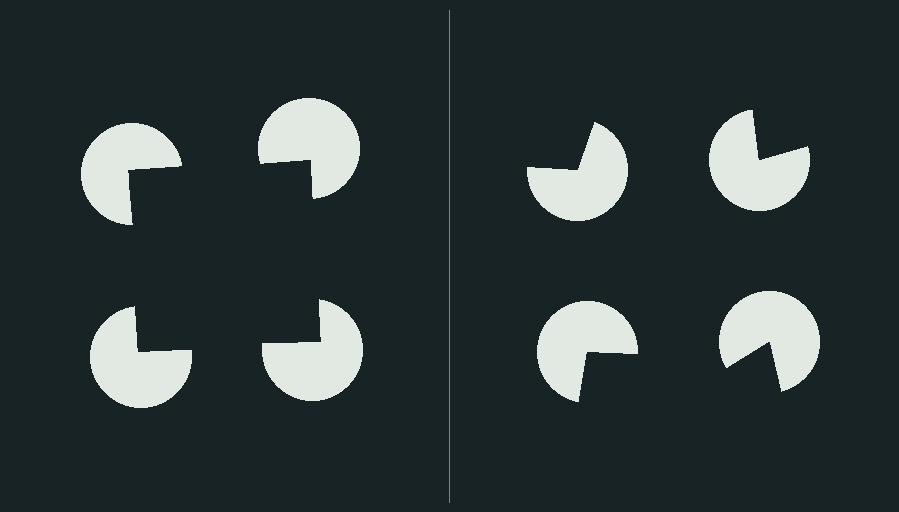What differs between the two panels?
The pac-man discs are positioned identically on both sides; only the wedge orientations differ. On the left they align to a square; on the right they are misaligned.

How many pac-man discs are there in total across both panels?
8 — 4 on each side.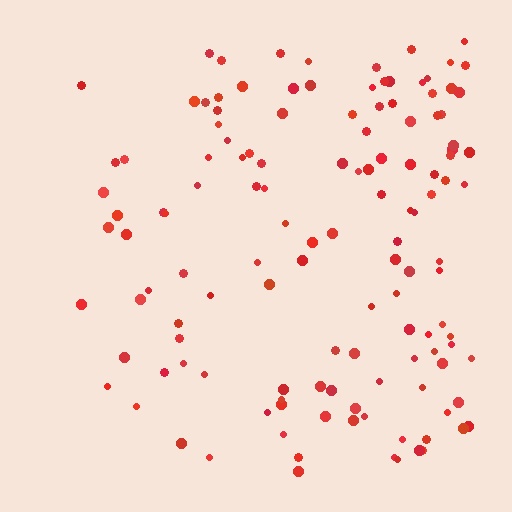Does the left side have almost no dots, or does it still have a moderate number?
Still a moderate number, just noticeably fewer than the right.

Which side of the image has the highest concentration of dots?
The right.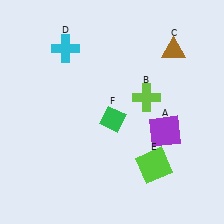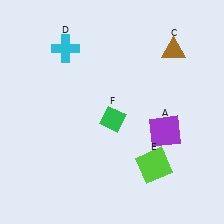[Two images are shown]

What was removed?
The lime cross (B) was removed in Image 2.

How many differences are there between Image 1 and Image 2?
There is 1 difference between the two images.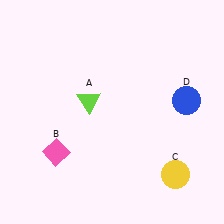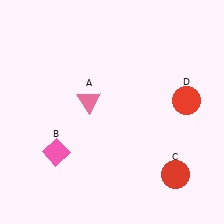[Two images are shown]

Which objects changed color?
A changed from lime to pink. C changed from yellow to red. D changed from blue to red.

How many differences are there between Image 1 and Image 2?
There are 3 differences between the two images.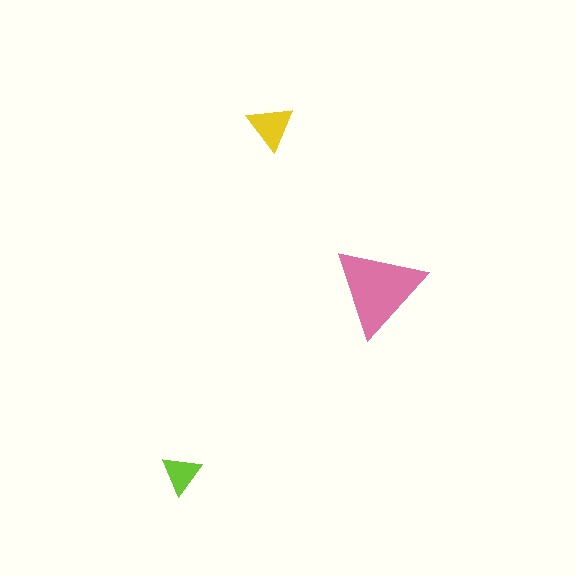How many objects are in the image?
There are 3 objects in the image.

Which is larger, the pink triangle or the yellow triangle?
The pink one.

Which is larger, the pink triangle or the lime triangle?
The pink one.